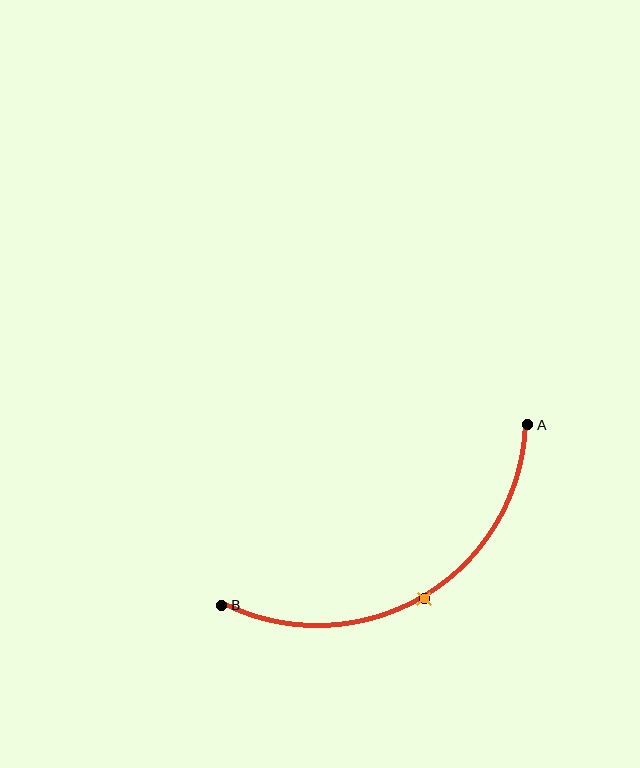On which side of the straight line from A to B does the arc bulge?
The arc bulges below the straight line connecting A and B.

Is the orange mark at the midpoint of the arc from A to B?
Yes. The orange mark lies on the arc at equal arc-length from both A and B — it is the arc midpoint.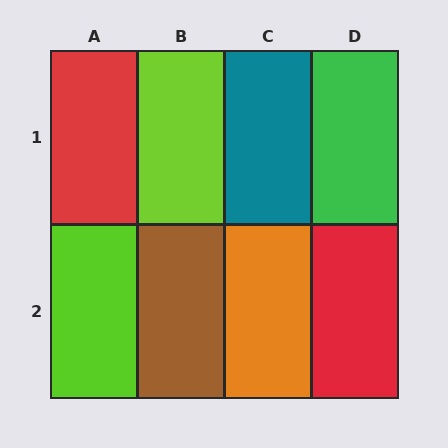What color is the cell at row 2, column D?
Red.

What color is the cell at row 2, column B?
Brown.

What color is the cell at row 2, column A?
Lime.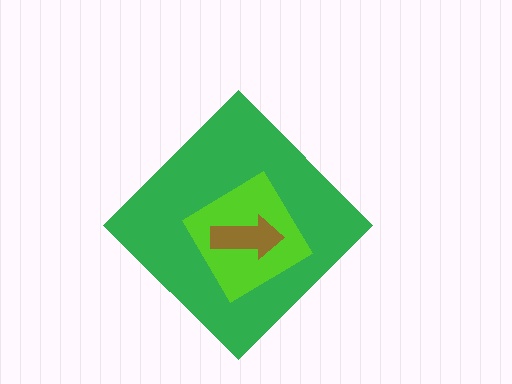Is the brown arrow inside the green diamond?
Yes.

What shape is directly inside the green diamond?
The lime diamond.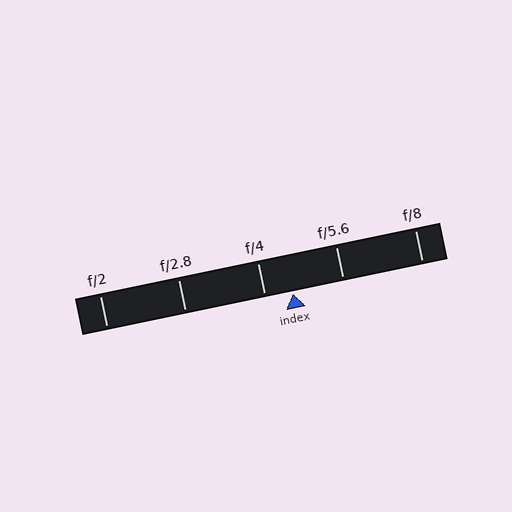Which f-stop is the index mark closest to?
The index mark is closest to f/4.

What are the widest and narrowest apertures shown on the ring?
The widest aperture shown is f/2 and the narrowest is f/8.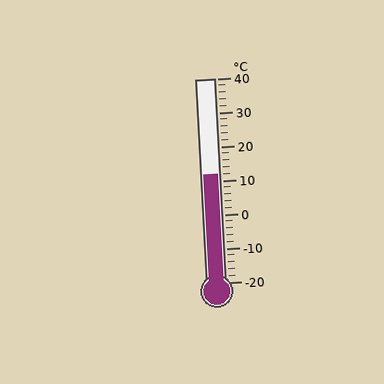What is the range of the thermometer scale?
The thermometer scale ranges from -20°C to 40°C.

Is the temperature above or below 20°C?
The temperature is below 20°C.